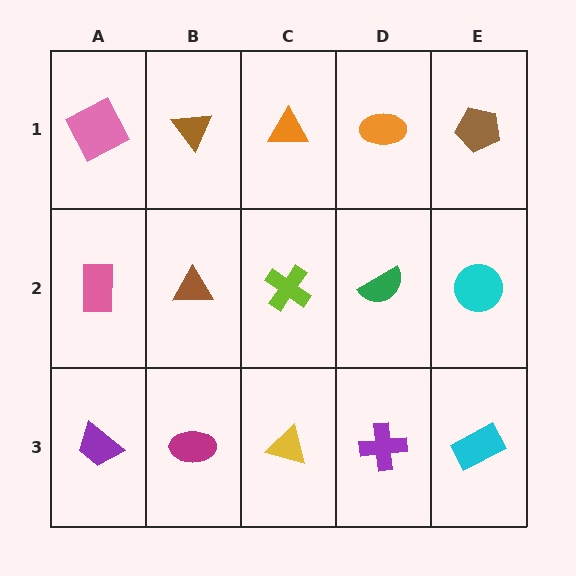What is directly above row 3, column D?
A green semicircle.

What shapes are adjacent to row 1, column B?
A brown triangle (row 2, column B), a pink square (row 1, column A), an orange triangle (row 1, column C).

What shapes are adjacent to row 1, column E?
A cyan circle (row 2, column E), an orange ellipse (row 1, column D).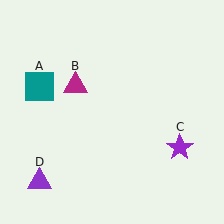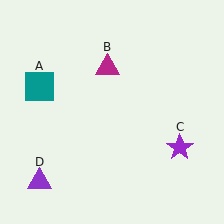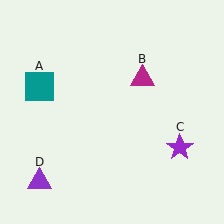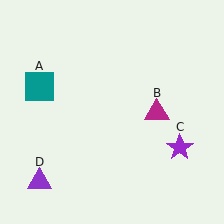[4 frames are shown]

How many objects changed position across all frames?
1 object changed position: magenta triangle (object B).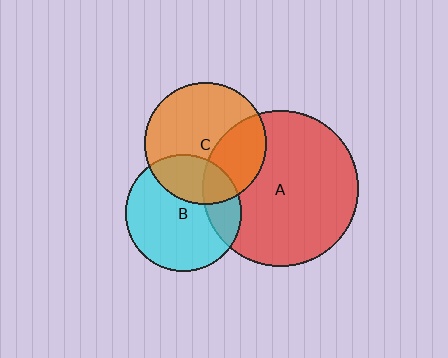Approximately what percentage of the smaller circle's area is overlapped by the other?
Approximately 35%.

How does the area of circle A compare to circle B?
Approximately 1.8 times.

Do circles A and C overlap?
Yes.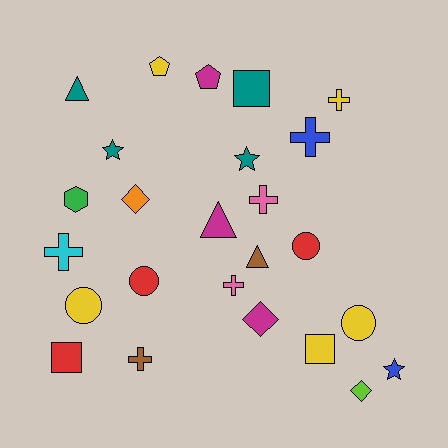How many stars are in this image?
There are 3 stars.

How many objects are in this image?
There are 25 objects.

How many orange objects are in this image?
There is 1 orange object.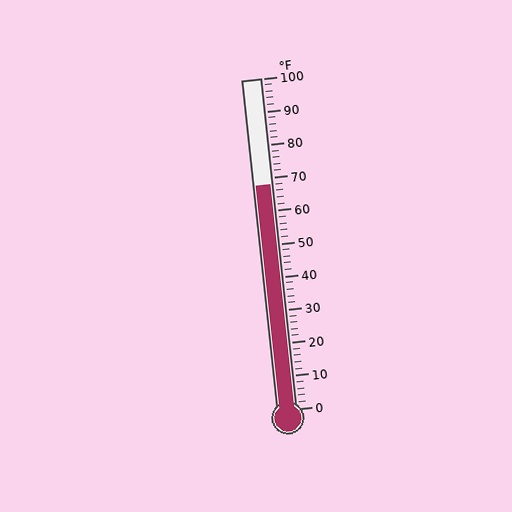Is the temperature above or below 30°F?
The temperature is above 30°F.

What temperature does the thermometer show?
The thermometer shows approximately 68°F.